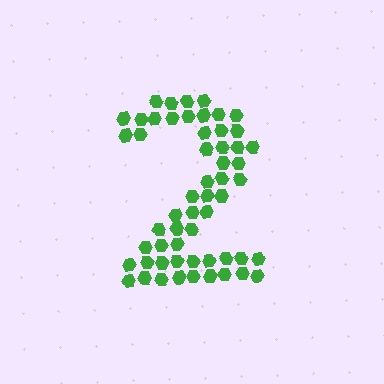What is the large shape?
The large shape is the digit 2.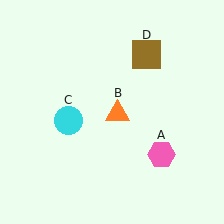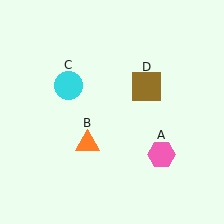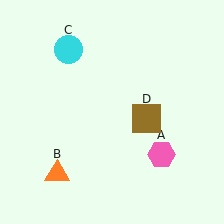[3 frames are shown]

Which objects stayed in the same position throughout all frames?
Pink hexagon (object A) remained stationary.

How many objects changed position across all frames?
3 objects changed position: orange triangle (object B), cyan circle (object C), brown square (object D).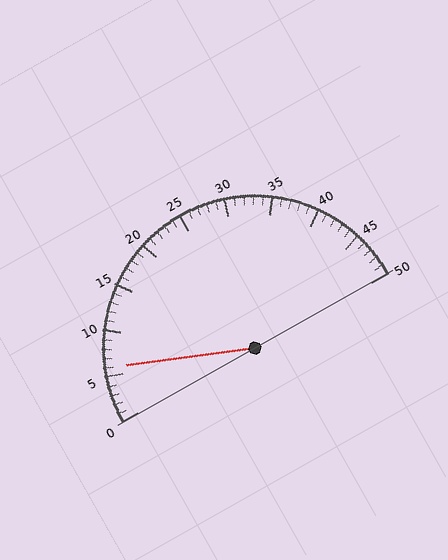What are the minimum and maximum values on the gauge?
The gauge ranges from 0 to 50.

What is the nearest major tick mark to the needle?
The nearest major tick mark is 5.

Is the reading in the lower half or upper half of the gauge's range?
The reading is in the lower half of the range (0 to 50).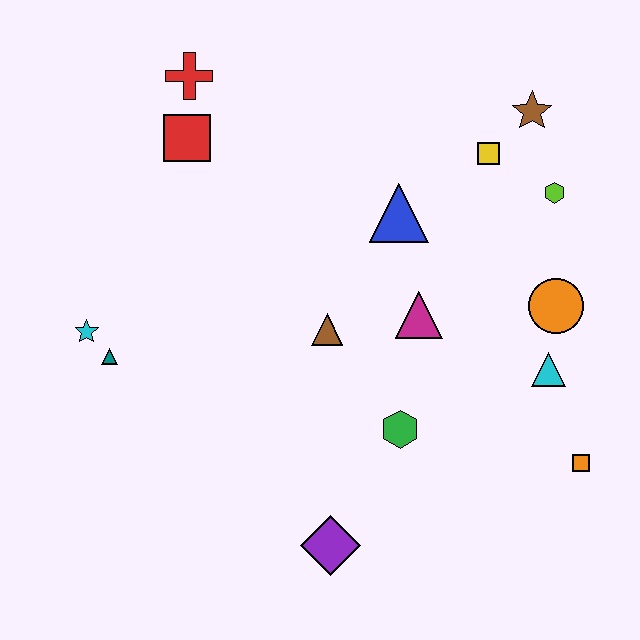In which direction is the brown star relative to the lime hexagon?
The brown star is above the lime hexagon.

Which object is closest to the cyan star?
The teal triangle is closest to the cyan star.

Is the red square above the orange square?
Yes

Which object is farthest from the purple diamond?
The red cross is farthest from the purple diamond.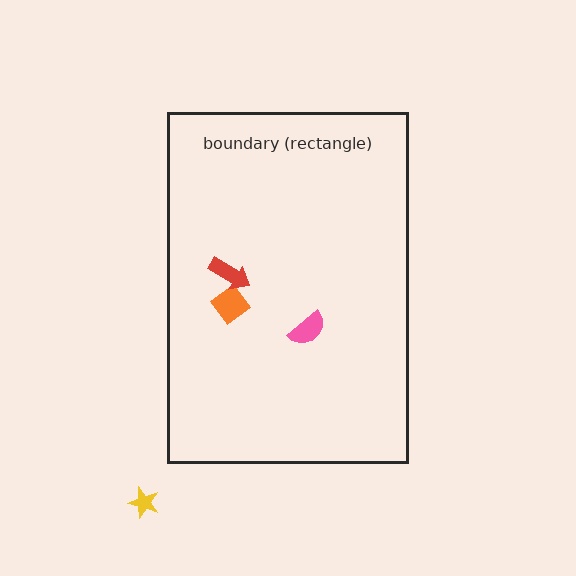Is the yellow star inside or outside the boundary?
Outside.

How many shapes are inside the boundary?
3 inside, 1 outside.